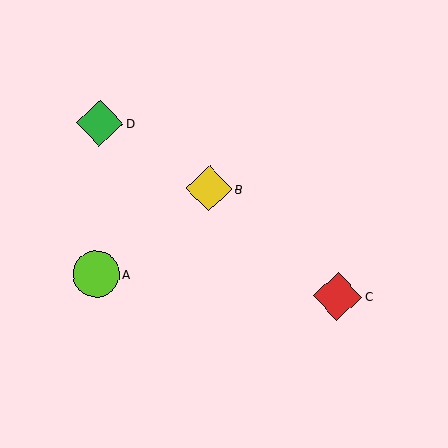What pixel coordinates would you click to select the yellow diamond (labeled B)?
Click at (209, 188) to select the yellow diamond B.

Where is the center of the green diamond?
The center of the green diamond is at (100, 123).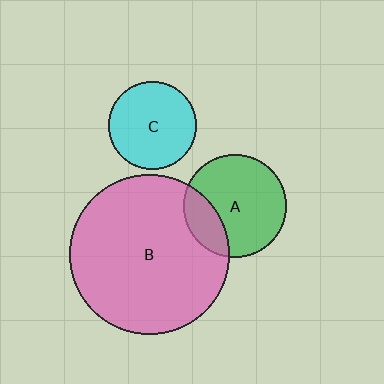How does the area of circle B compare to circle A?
Approximately 2.4 times.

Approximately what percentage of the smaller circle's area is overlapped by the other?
Approximately 25%.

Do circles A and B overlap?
Yes.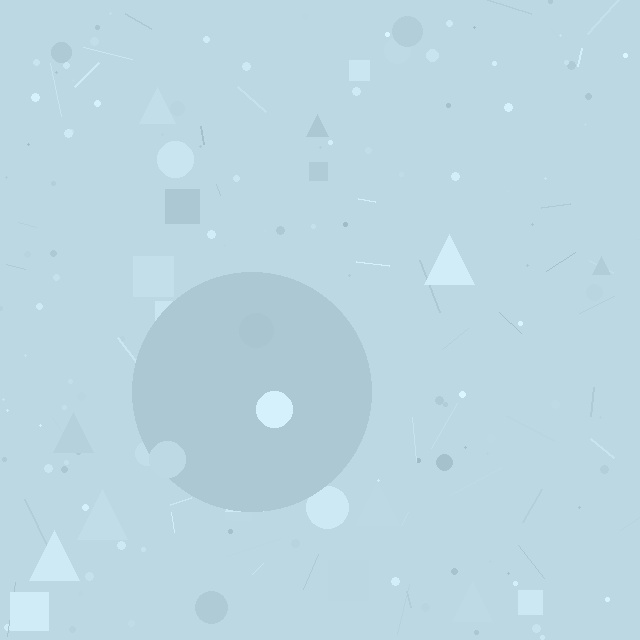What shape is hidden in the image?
A circle is hidden in the image.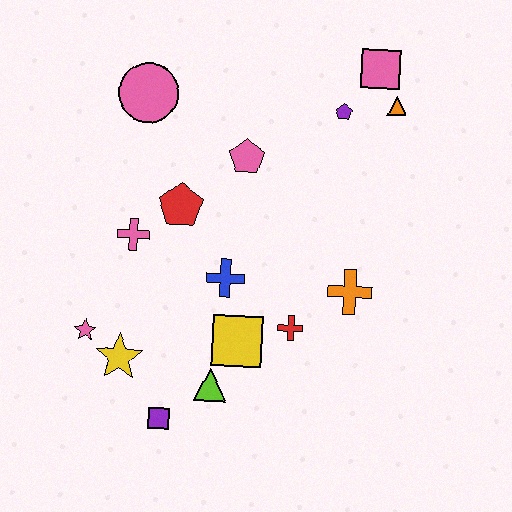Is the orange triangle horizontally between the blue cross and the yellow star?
No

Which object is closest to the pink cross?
The red pentagon is closest to the pink cross.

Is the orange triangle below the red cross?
No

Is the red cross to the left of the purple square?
No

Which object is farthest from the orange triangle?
The purple square is farthest from the orange triangle.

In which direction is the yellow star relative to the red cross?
The yellow star is to the left of the red cross.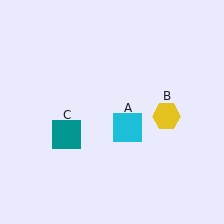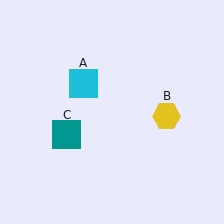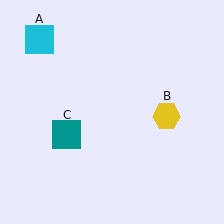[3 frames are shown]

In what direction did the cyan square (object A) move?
The cyan square (object A) moved up and to the left.